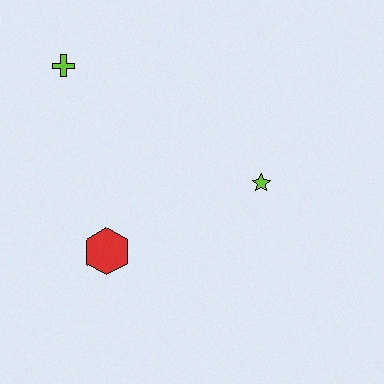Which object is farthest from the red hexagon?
The lime cross is farthest from the red hexagon.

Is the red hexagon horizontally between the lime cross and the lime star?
Yes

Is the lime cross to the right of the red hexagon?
No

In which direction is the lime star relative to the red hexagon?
The lime star is to the right of the red hexagon.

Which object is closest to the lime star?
The red hexagon is closest to the lime star.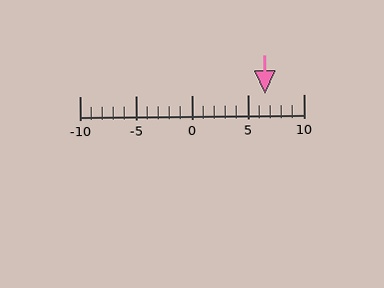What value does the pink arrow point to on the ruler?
The pink arrow points to approximately 7.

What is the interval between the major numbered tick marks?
The major tick marks are spaced 5 units apart.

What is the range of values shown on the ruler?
The ruler shows values from -10 to 10.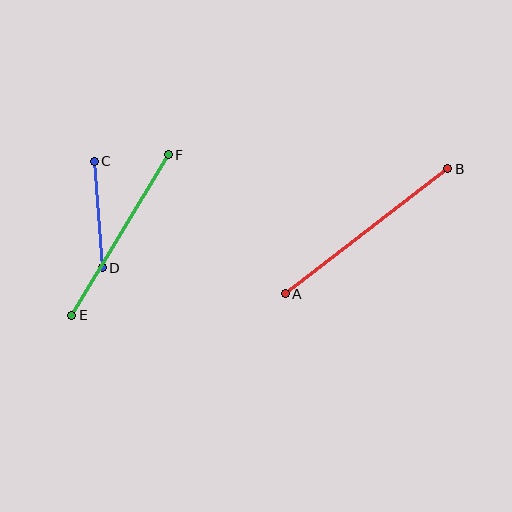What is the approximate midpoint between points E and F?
The midpoint is at approximately (120, 235) pixels.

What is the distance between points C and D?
The distance is approximately 107 pixels.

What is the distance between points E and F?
The distance is approximately 187 pixels.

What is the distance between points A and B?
The distance is approximately 205 pixels.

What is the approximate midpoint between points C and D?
The midpoint is at approximately (98, 214) pixels.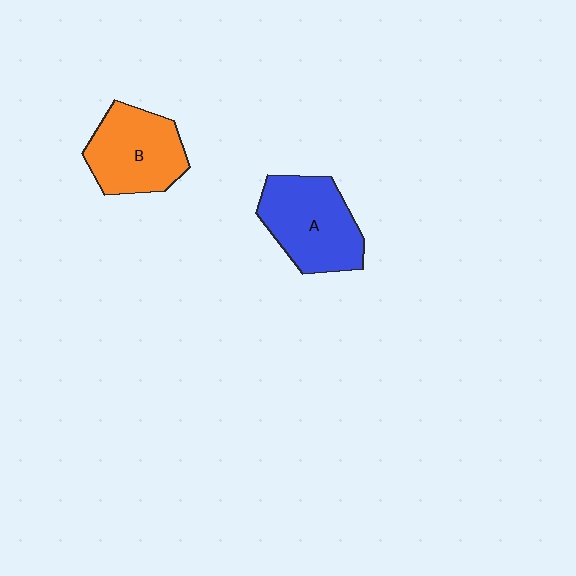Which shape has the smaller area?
Shape B (orange).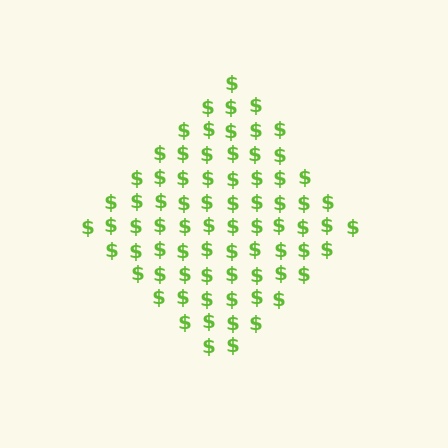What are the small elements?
The small elements are dollar signs.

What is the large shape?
The large shape is a diamond.